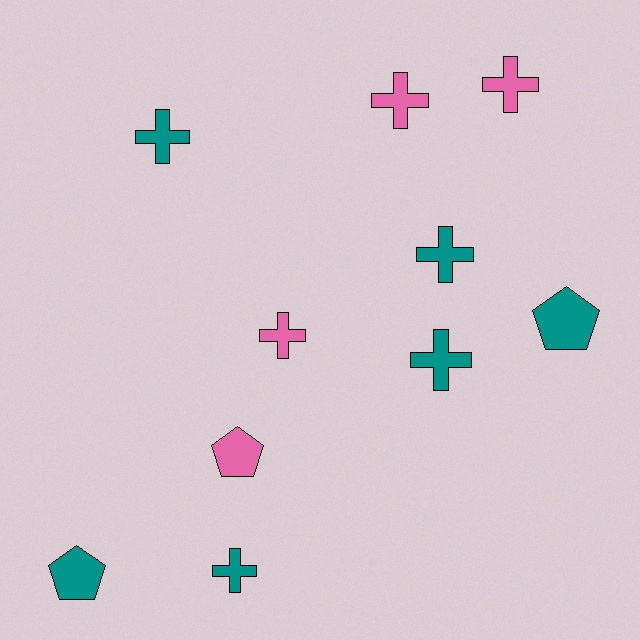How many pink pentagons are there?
There is 1 pink pentagon.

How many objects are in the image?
There are 10 objects.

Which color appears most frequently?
Teal, with 6 objects.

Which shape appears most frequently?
Cross, with 7 objects.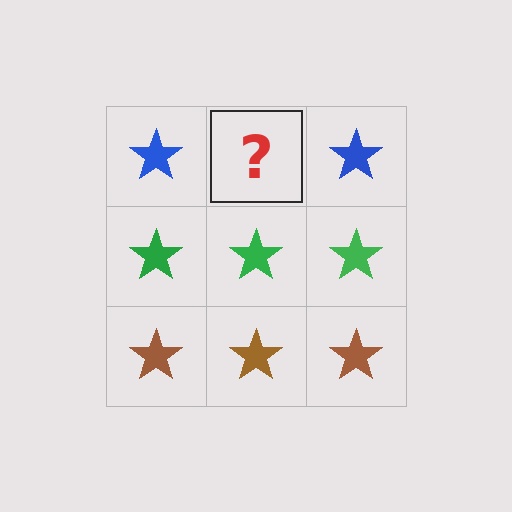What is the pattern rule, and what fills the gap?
The rule is that each row has a consistent color. The gap should be filled with a blue star.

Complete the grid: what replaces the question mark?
The question mark should be replaced with a blue star.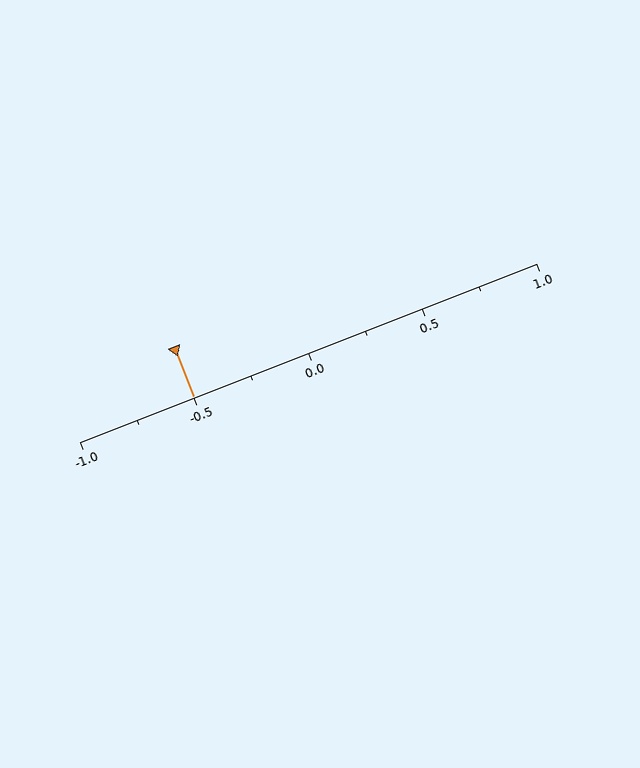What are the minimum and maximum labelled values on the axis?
The axis runs from -1.0 to 1.0.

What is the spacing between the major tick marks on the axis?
The major ticks are spaced 0.5 apart.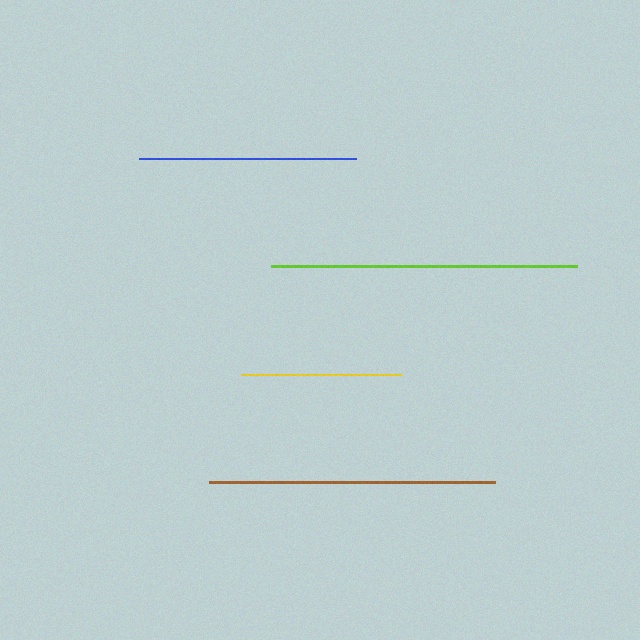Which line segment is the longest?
The lime line is the longest at approximately 305 pixels.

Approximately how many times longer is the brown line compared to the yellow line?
The brown line is approximately 1.8 times the length of the yellow line.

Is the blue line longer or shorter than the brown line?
The brown line is longer than the blue line.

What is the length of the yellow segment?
The yellow segment is approximately 161 pixels long.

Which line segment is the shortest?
The yellow line is the shortest at approximately 161 pixels.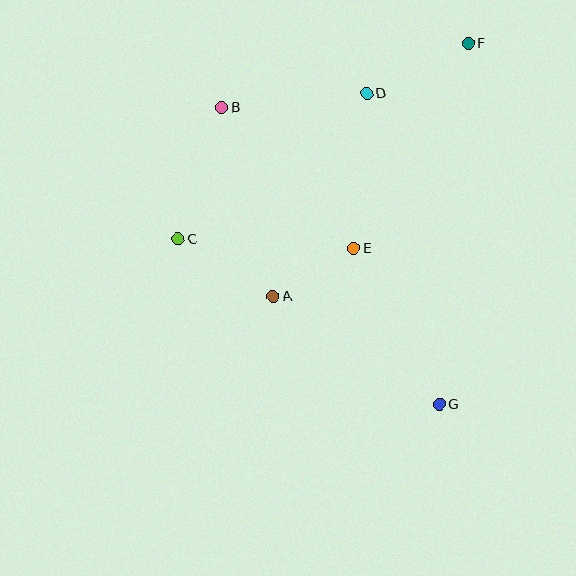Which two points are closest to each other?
Points A and E are closest to each other.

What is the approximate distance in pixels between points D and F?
The distance between D and F is approximately 113 pixels.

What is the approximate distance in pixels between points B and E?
The distance between B and E is approximately 193 pixels.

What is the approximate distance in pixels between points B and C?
The distance between B and C is approximately 138 pixels.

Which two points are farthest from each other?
Points B and G are farthest from each other.